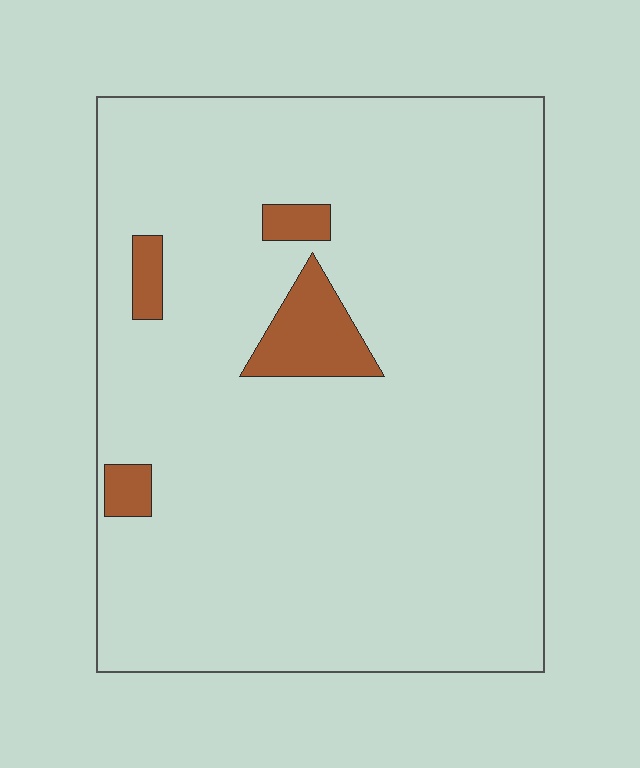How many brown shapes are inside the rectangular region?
4.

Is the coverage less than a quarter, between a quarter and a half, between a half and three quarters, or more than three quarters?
Less than a quarter.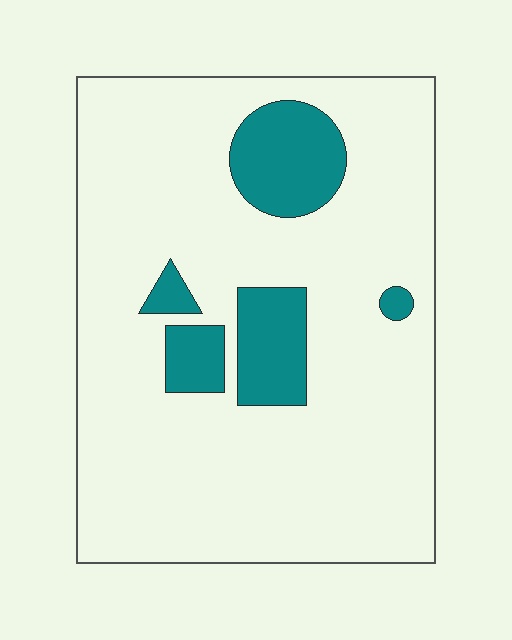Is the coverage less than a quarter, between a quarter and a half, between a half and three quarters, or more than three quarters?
Less than a quarter.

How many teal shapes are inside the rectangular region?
5.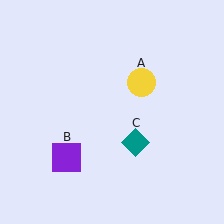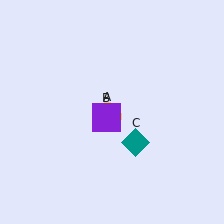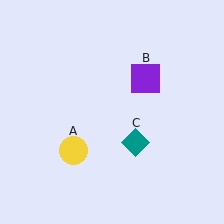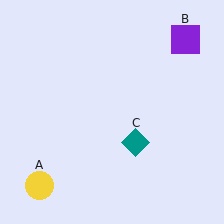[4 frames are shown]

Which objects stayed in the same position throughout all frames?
Teal diamond (object C) remained stationary.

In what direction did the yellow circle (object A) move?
The yellow circle (object A) moved down and to the left.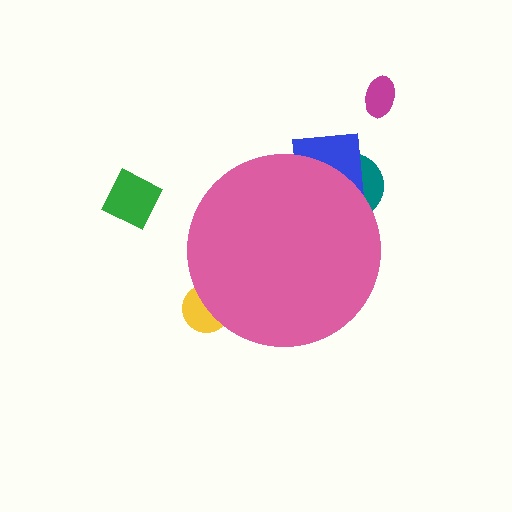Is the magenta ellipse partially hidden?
No, the magenta ellipse is fully visible.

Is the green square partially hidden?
No, the green square is fully visible.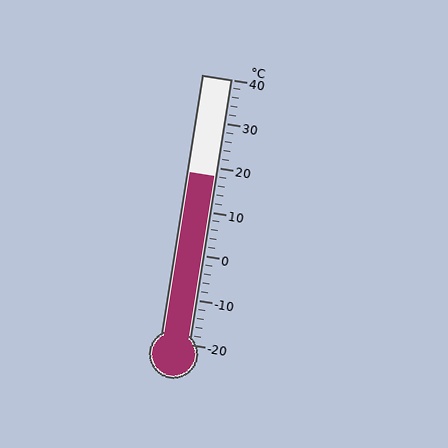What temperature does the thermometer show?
The thermometer shows approximately 18°C.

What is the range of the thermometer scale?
The thermometer scale ranges from -20°C to 40°C.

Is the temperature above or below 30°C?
The temperature is below 30°C.